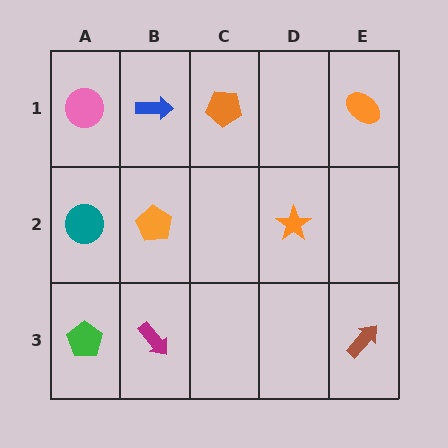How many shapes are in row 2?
3 shapes.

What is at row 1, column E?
An orange ellipse.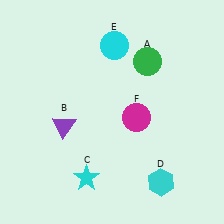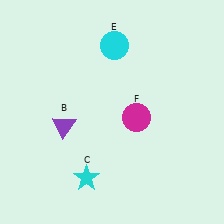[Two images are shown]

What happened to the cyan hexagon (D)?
The cyan hexagon (D) was removed in Image 2. It was in the bottom-right area of Image 1.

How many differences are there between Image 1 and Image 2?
There are 2 differences between the two images.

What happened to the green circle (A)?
The green circle (A) was removed in Image 2. It was in the top-right area of Image 1.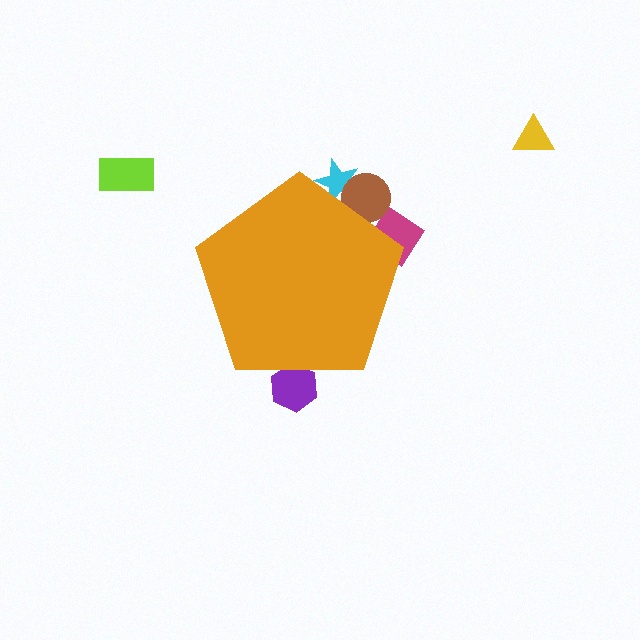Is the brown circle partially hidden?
Yes, the brown circle is partially hidden behind the orange pentagon.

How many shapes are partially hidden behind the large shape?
4 shapes are partially hidden.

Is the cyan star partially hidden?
Yes, the cyan star is partially hidden behind the orange pentagon.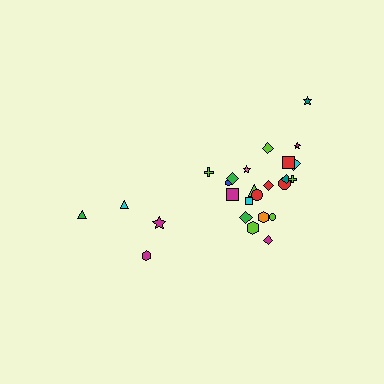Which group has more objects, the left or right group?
The right group.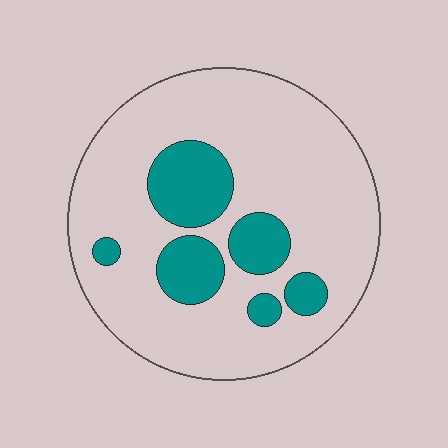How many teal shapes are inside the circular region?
6.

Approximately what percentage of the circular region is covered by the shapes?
Approximately 20%.